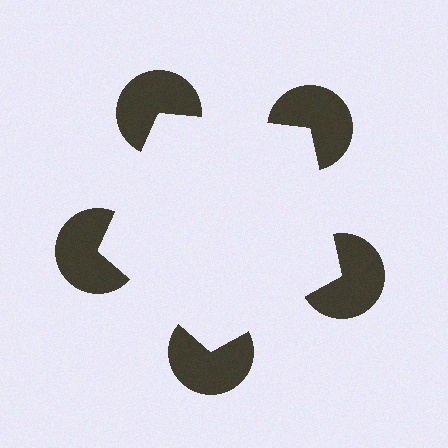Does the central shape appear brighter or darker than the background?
It typically appears slightly brighter than the background, even though no actual brightness change is drawn.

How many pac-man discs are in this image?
There are 5 — one at each vertex of the illusory pentagon.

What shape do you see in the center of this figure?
An illusory pentagon — its edges are inferred from the aligned wedge cuts in the pac-man discs, not physically drawn.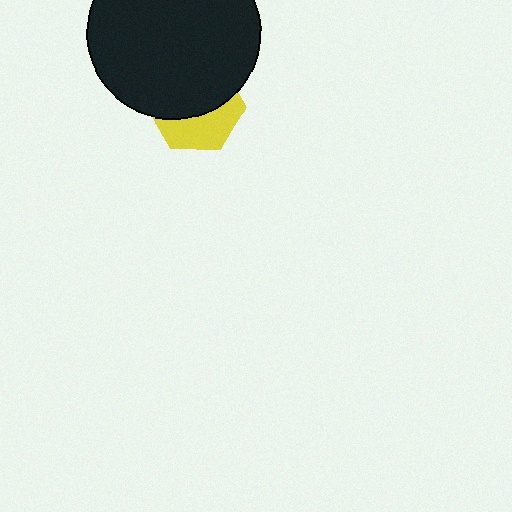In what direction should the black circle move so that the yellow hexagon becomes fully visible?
The black circle should move up. That is the shortest direction to clear the overlap and leave the yellow hexagon fully visible.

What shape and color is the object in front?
The object in front is a black circle.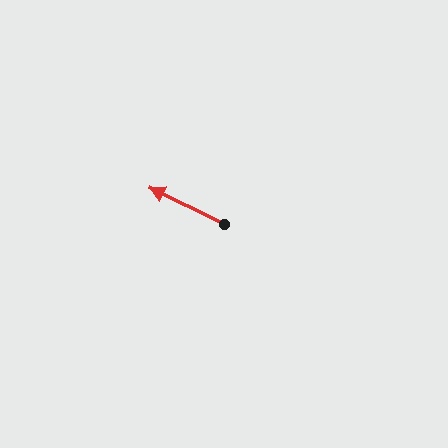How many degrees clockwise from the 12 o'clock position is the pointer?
Approximately 296 degrees.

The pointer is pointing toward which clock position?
Roughly 10 o'clock.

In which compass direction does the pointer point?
Northwest.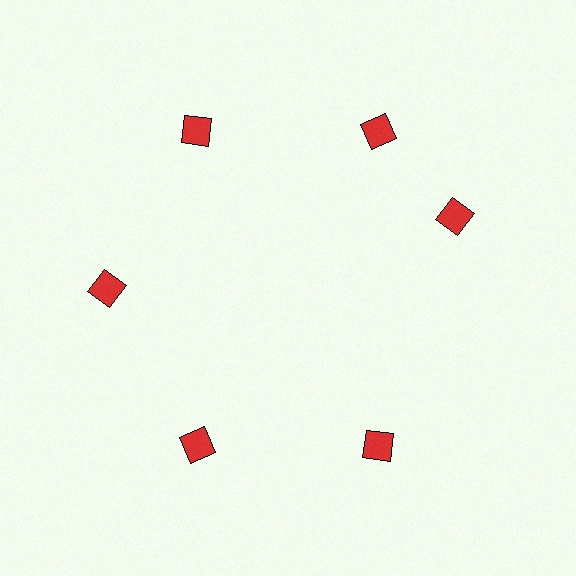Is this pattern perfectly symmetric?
No. The 6 red squares are arranged in a ring, but one element near the 3 o'clock position is rotated out of alignment along the ring, breaking the 6-fold rotational symmetry.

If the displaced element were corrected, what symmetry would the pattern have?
It would have 6-fold rotational symmetry — the pattern would map onto itself every 60 degrees.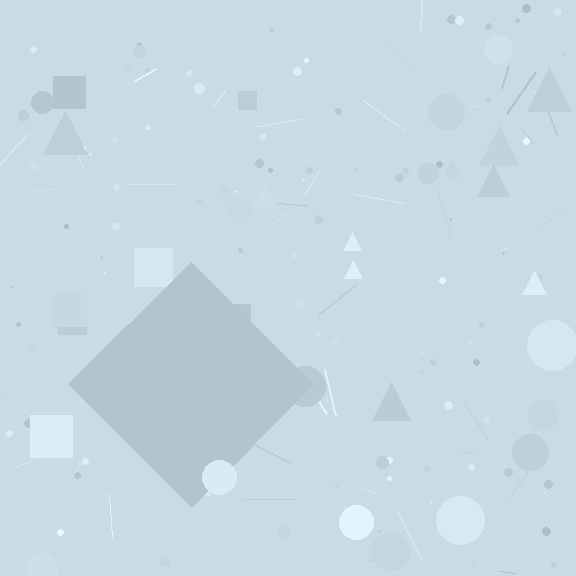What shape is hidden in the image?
A diamond is hidden in the image.